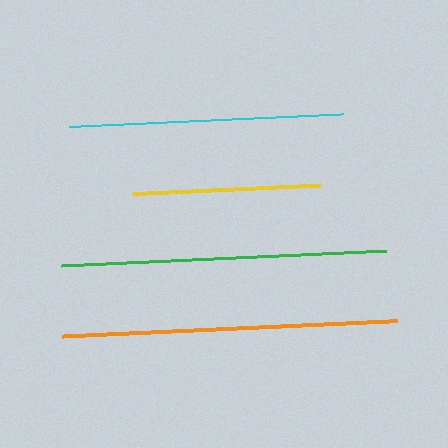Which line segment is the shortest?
The yellow line is the shortest at approximately 188 pixels.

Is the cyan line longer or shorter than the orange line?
The orange line is longer than the cyan line.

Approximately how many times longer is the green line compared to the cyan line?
The green line is approximately 1.2 times the length of the cyan line.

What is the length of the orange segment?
The orange segment is approximately 335 pixels long.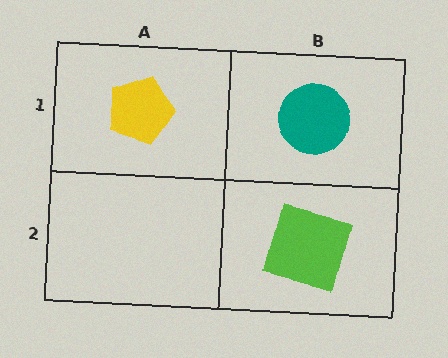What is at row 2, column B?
A lime square.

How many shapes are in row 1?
2 shapes.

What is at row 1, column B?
A teal circle.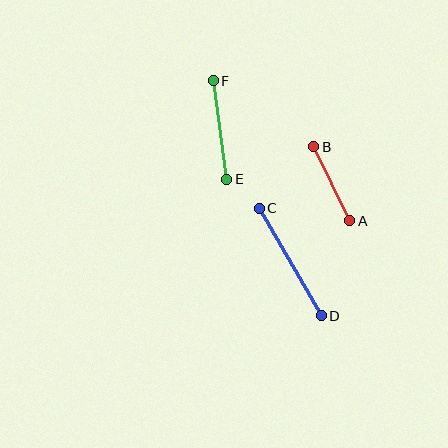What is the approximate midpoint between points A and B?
The midpoint is at approximately (332, 184) pixels.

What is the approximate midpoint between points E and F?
The midpoint is at approximately (220, 130) pixels.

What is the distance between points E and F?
The distance is approximately 99 pixels.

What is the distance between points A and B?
The distance is approximately 82 pixels.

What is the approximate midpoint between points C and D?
The midpoint is at approximately (290, 262) pixels.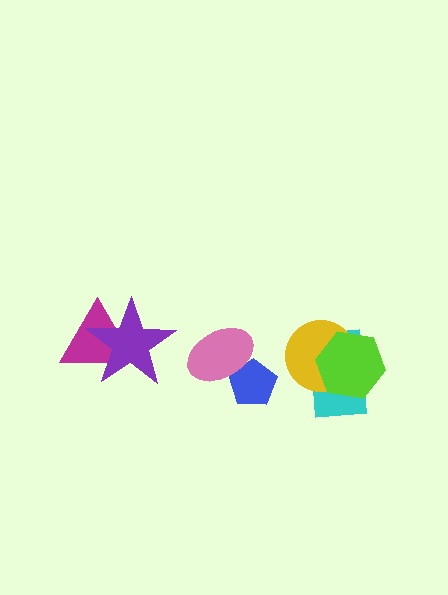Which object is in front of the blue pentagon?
The pink ellipse is in front of the blue pentagon.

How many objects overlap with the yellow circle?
2 objects overlap with the yellow circle.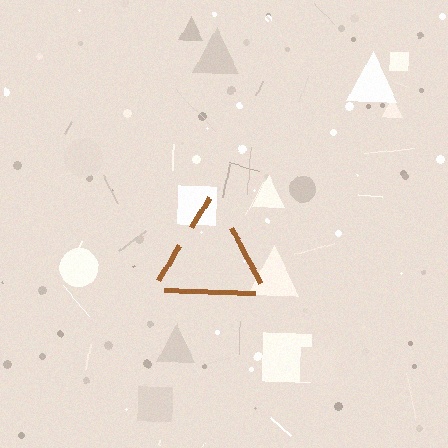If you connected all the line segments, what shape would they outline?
They would outline a triangle.